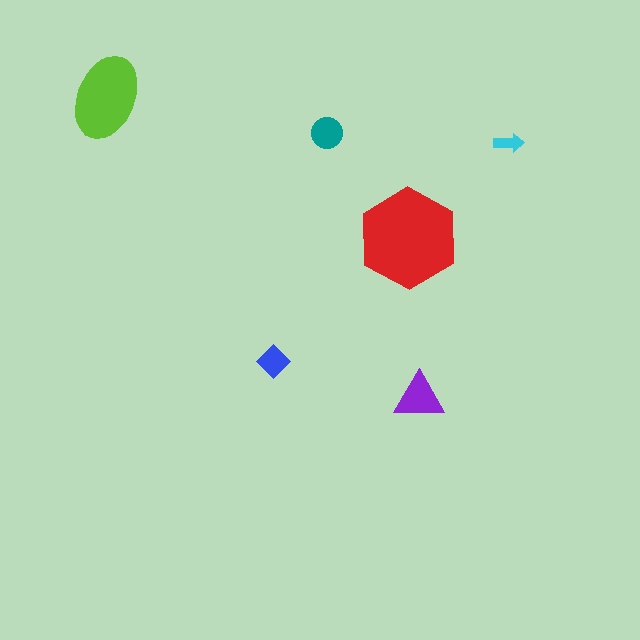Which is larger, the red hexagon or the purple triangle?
The red hexagon.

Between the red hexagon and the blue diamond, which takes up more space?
The red hexagon.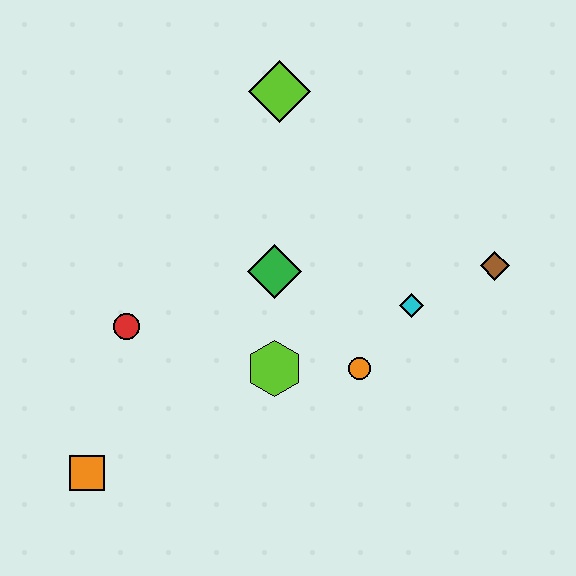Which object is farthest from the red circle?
The brown diamond is farthest from the red circle.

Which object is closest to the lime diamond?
The green diamond is closest to the lime diamond.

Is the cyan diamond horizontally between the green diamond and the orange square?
No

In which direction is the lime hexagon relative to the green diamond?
The lime hexagon is below the green diamond.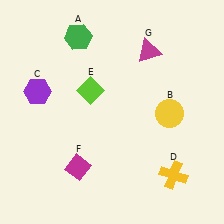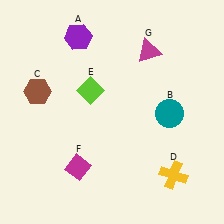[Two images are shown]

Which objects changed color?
A changed from green to purple. B changed from yellow to teal. C changed from purple to brown.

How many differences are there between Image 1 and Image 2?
There are 3 differences between the two images.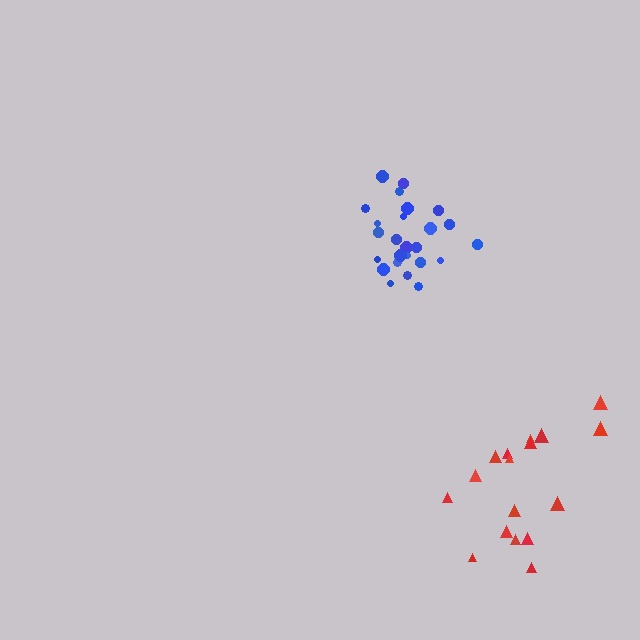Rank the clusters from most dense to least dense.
blue, red.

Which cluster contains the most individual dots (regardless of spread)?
Blue (25).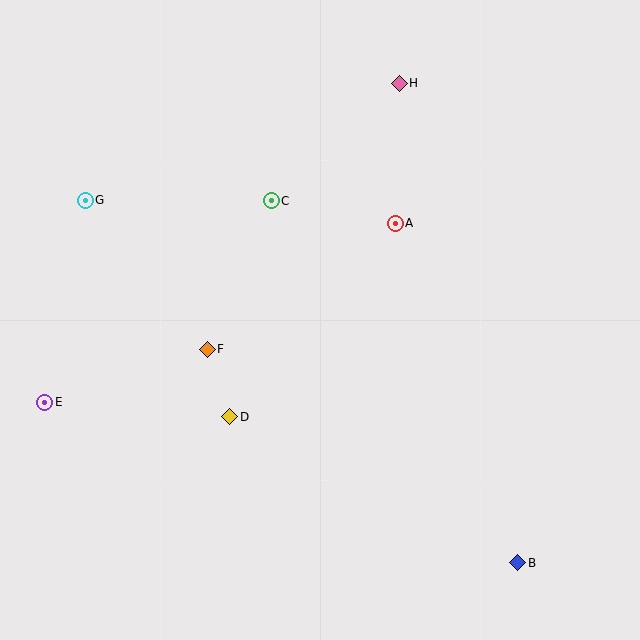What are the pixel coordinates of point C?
Point C is at (271, 201).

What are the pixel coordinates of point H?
Point H is at (399, 83).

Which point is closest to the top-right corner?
Point H is closest to the top-right corner.